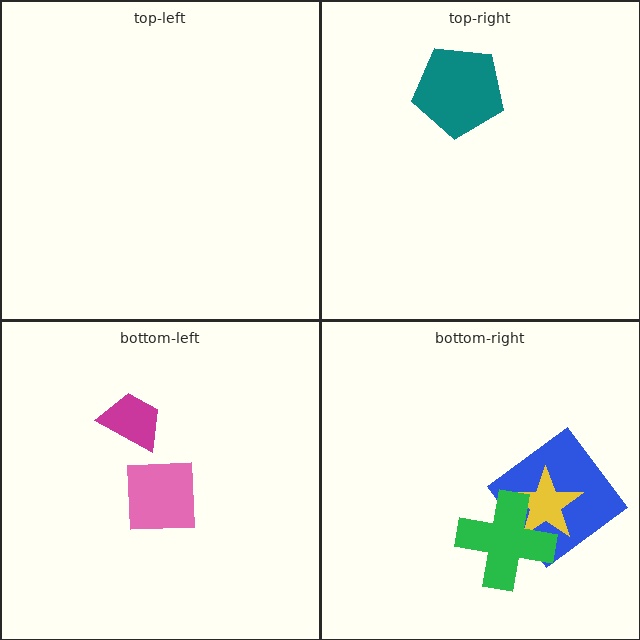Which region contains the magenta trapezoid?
The bottom-left region.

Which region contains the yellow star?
The bottom-right region.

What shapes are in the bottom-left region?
The pink square, the magenta trapezoid.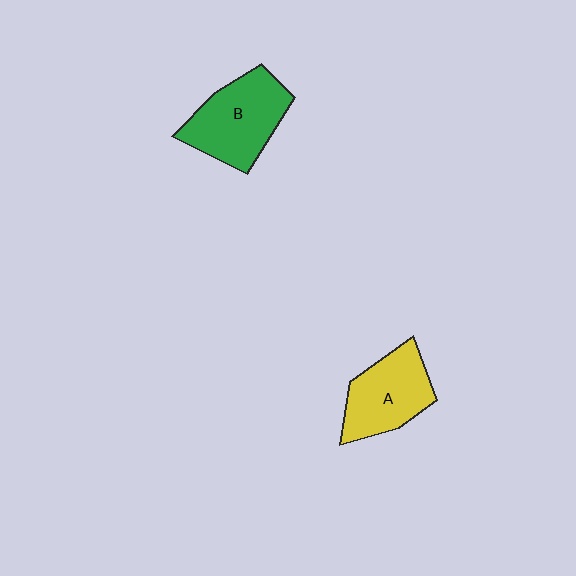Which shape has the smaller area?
Shape A (yellow).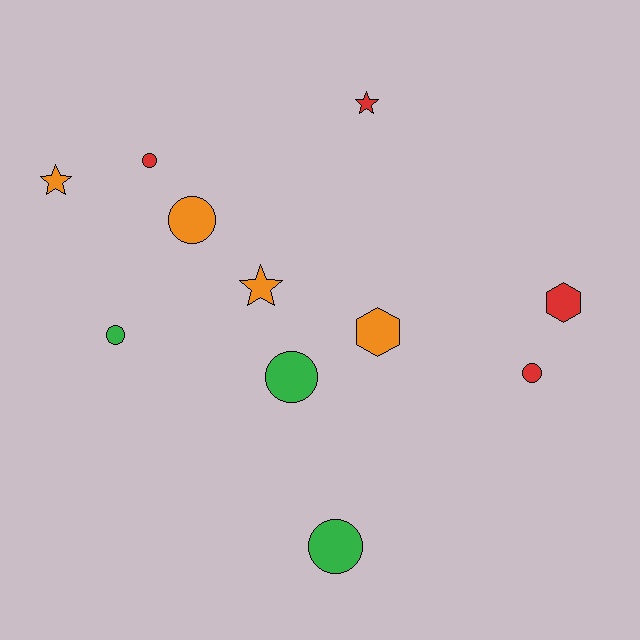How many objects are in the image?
There are 11 objects.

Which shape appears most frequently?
Circle, with 6 objects.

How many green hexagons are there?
There are no green hexagons.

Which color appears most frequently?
Orange, with 4 objects.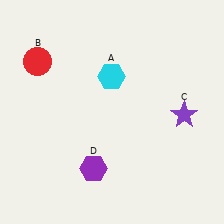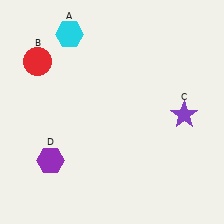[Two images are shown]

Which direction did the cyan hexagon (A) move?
The cyan hexagon (A) moved up.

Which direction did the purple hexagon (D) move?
The purple hexagon (D) moved left.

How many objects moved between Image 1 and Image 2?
2 objects moved between the two images.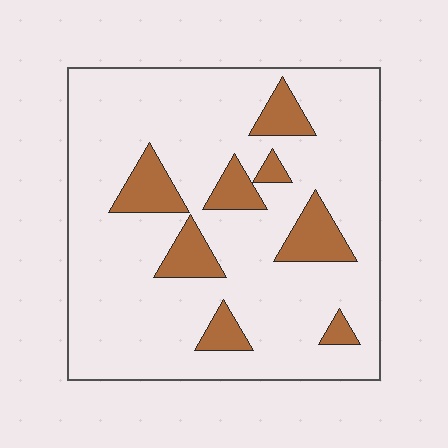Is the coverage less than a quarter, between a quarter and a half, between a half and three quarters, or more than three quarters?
Less than a quarter.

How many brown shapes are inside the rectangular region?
8.